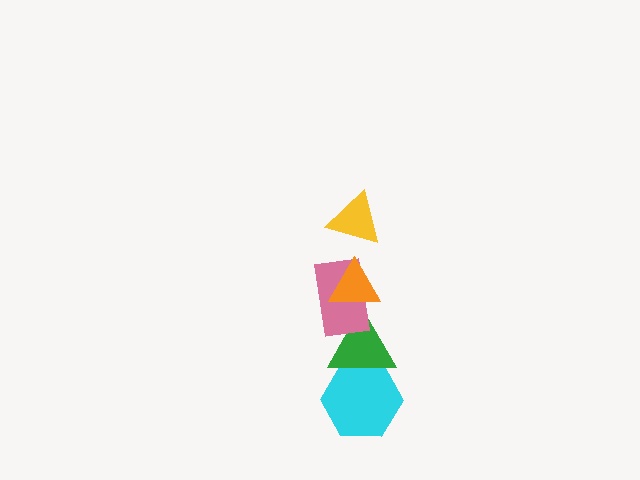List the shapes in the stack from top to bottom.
From top to bottom: the yellow triangle, the orange triangle, the pink rectangle, the green triangle, the cyan hexagon.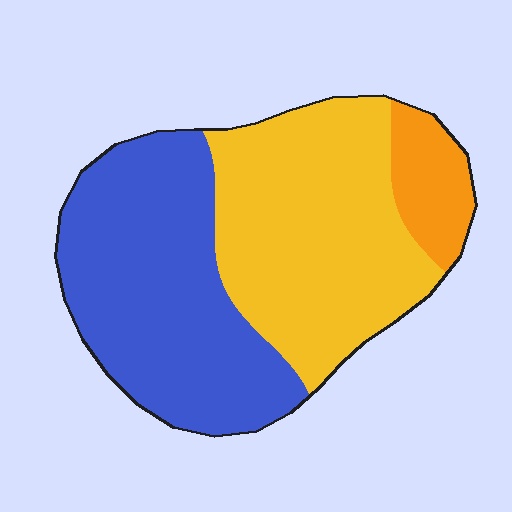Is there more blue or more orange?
Blue.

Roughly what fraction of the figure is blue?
Blue takes up between a quarter and a half of the figure.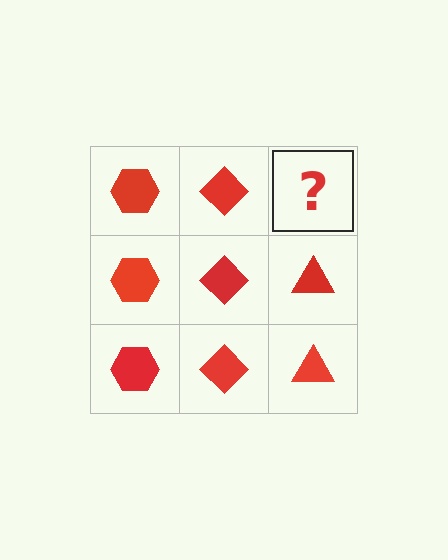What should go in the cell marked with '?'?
The missing cell should contain a red triangle.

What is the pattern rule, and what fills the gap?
The rule is that each column has a consistent shape. The gap should be filled with a red triangle.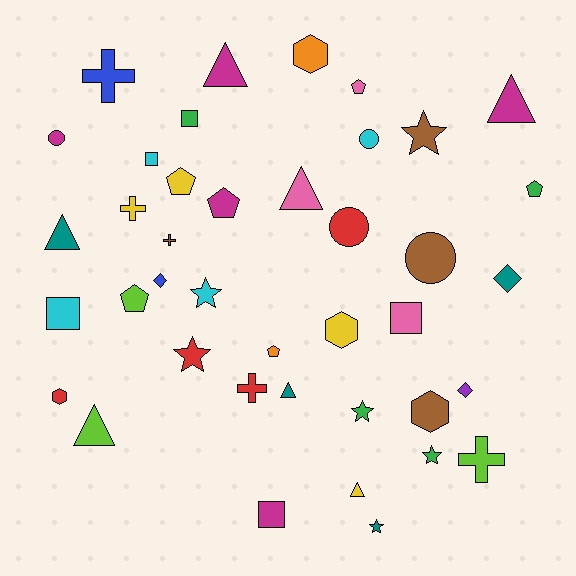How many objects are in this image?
There are 40 objects.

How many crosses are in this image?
There are 5 crosses.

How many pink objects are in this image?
There are 3 pink objects.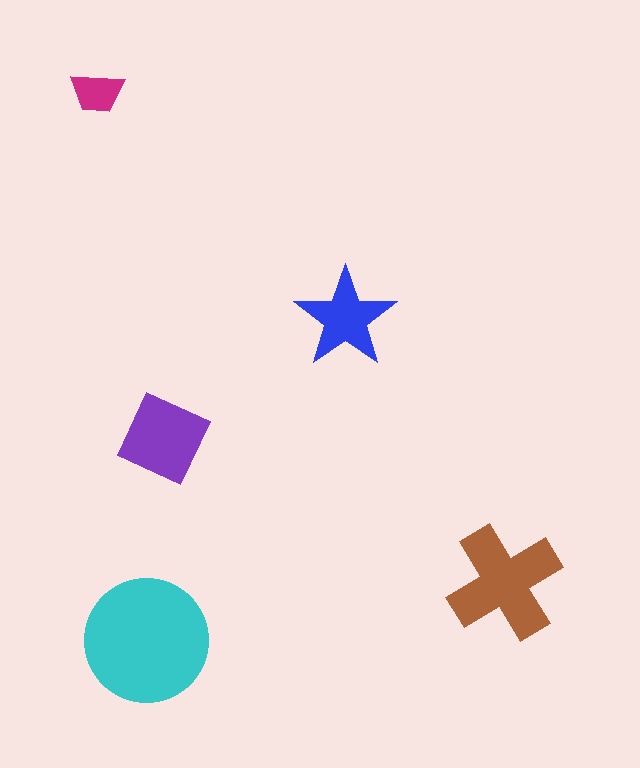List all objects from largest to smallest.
The cyan circle, the brown cross, the purple square, the blue star, the magenta trapezoid.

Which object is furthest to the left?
The magenta trapezoid is leftmost.